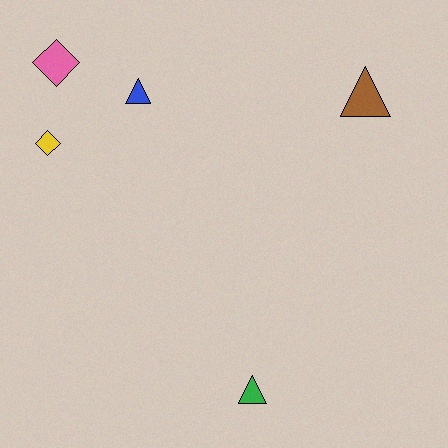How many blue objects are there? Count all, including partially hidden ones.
There is 1 blue object.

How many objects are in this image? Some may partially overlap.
There are 5 objects.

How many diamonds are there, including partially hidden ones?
There are 2 diamonds.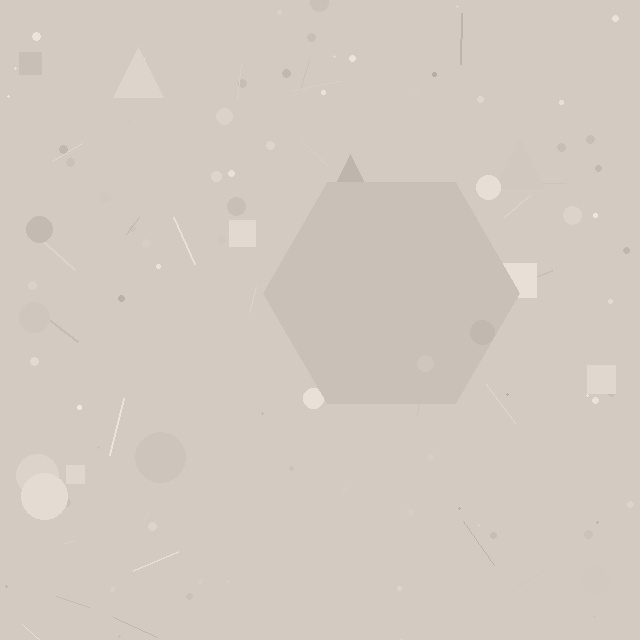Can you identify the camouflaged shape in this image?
The camouflaged shape is a hexagon.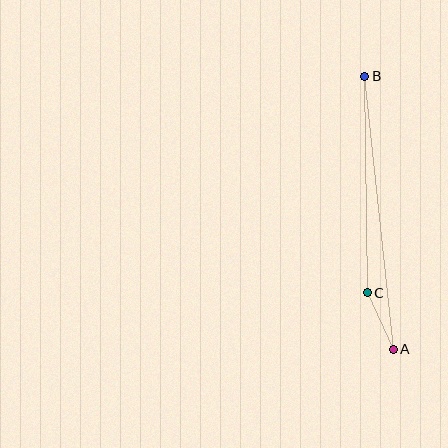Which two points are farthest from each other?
Points A and B are farthest from each other.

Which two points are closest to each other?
Points A and C are closest to each other.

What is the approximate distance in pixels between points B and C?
The distance between B and C is approximately 217 pixels.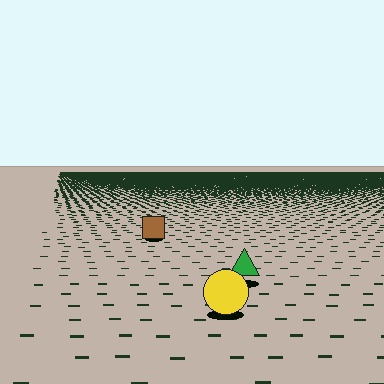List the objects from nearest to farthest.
From nearest to farthest: the yellow circle, the green triangle, the brown square.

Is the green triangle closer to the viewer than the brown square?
Yes. The green triangle is closer — you can tell from the texture gradient: the ground texture is coarser near it.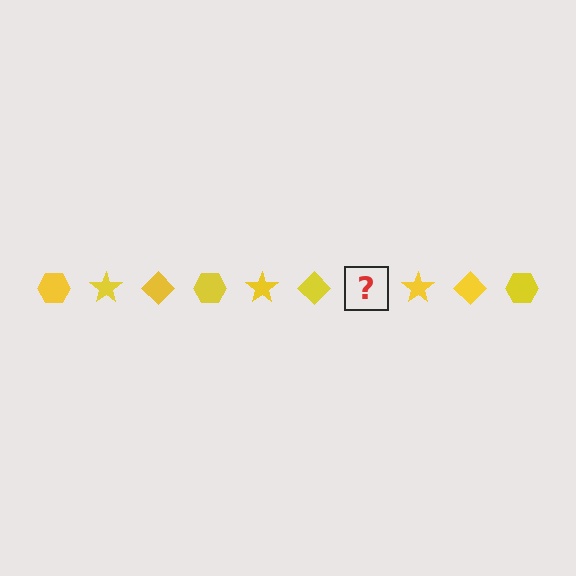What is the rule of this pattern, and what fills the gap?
The rule is that the pattern cycles through hexagon, star, diamond shapes in yellow. The gap should be filled with a yellow hexagon.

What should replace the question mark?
The question mark should be replaced with a yellow hexagon.